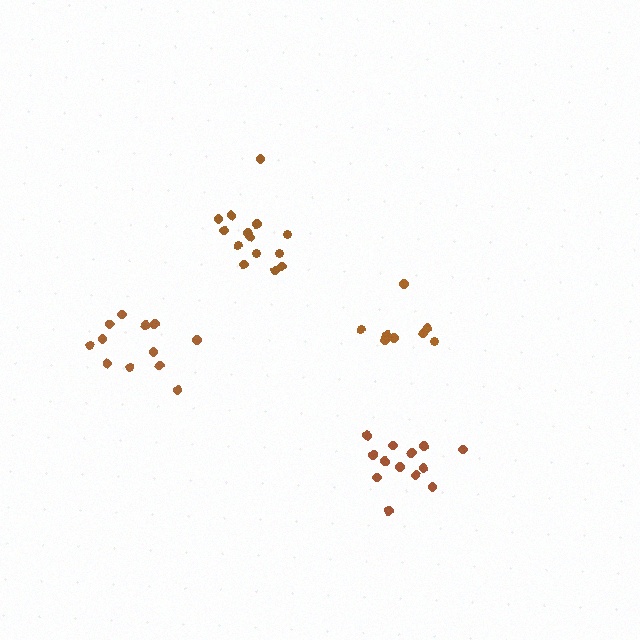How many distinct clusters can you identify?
There are 4 distinct clusters.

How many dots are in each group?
Group 1: 9 dots, Group 2: 13 dots, Group 3: 12 dots, Group 4: 14 dots (48 total).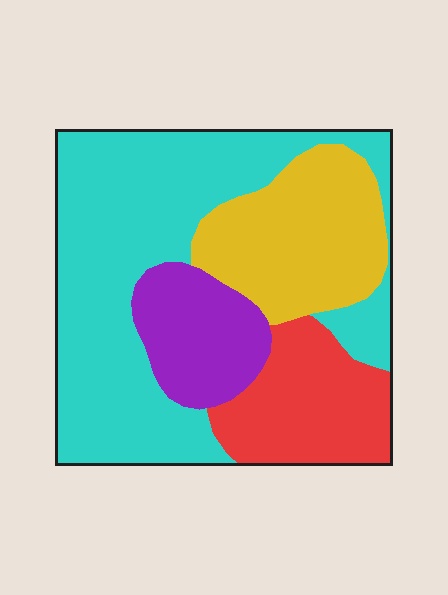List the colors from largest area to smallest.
From largest to smallest: cyan, yellow, red, purple.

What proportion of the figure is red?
Red covers roughly 15% of the figure.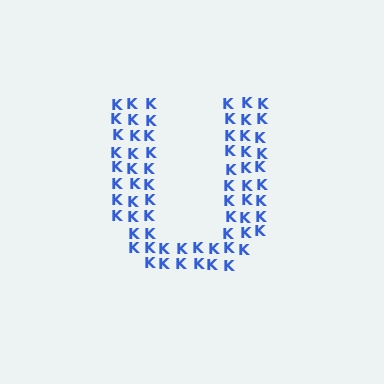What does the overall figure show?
The overall figure shows the letter U.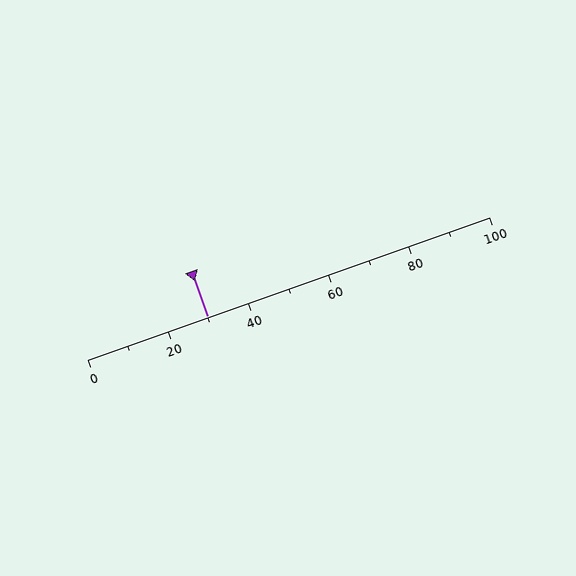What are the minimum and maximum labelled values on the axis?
The axis runs from 0 to 100.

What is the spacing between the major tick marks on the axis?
The major ticks are spaced 20 apart.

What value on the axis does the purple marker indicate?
The marker indicates approximately 30.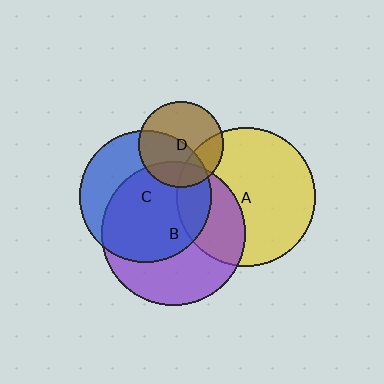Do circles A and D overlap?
Yes.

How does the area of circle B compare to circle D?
Approximately 2.8 times.